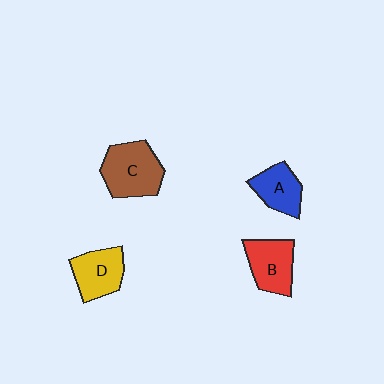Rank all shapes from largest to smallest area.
From largest to smallest: C (brown), B (red), D (yellow), A (blue).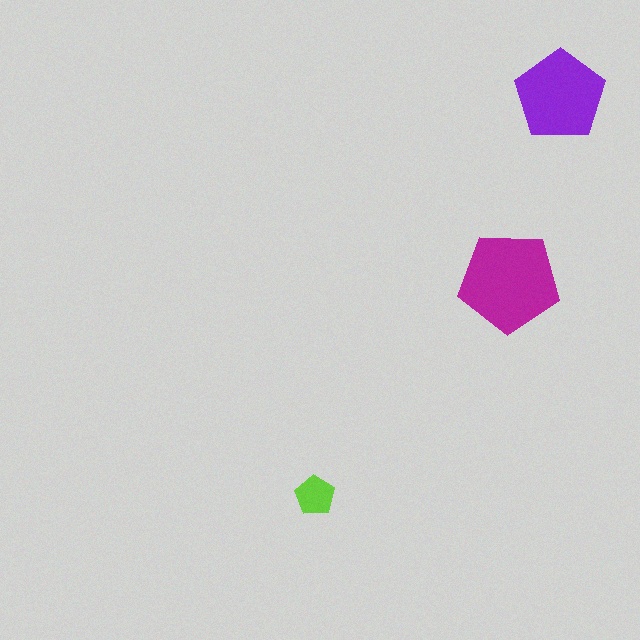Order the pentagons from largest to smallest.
the magenta one, the purple one, the lime one.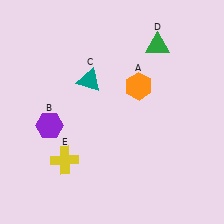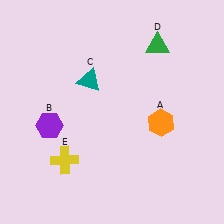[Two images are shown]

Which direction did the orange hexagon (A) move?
The orange hexagon (A) moved down.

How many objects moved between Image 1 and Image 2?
1 object moved between the two images.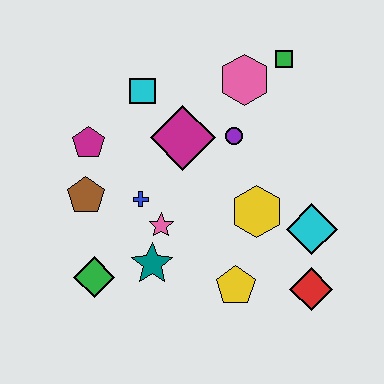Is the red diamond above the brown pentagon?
No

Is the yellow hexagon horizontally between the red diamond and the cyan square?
Yes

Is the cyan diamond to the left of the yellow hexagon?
No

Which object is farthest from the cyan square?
The red diamond is farthest from the cyan square.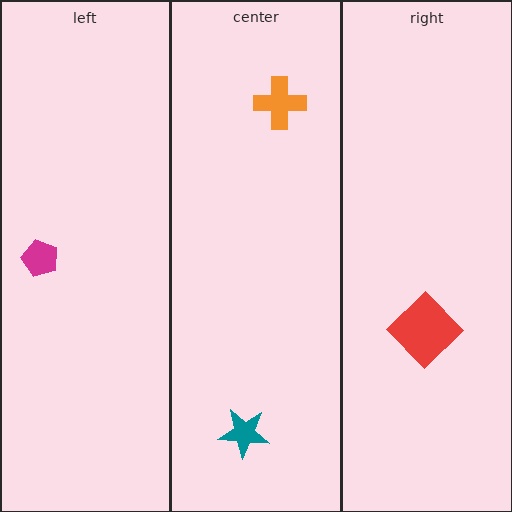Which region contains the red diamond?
The right region.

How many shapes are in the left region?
1.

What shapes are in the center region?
The teal star, the orange cross.